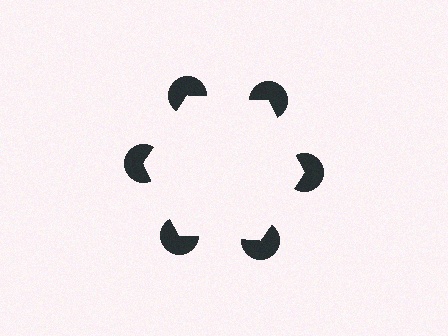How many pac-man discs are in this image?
There are 6 — one at each vertex of the illusory hexagon.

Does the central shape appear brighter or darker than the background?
It typically appears slightly brighter than the background, even though no actual brightness change is drawn.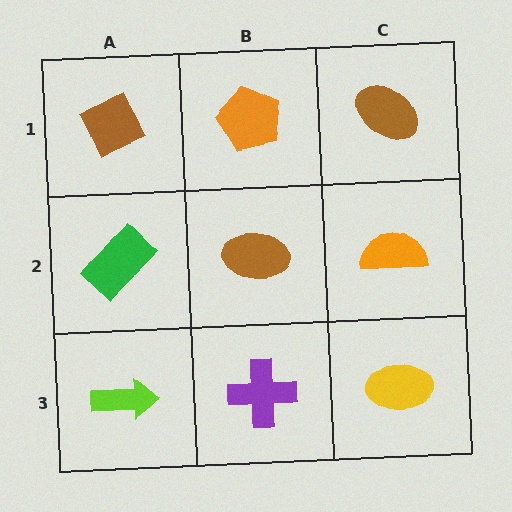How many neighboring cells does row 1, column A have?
2.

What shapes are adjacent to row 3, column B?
A brown ellipse (row 2, column B), a lime arrow (row 3, column A), a yellow ellipse (row 3, column C).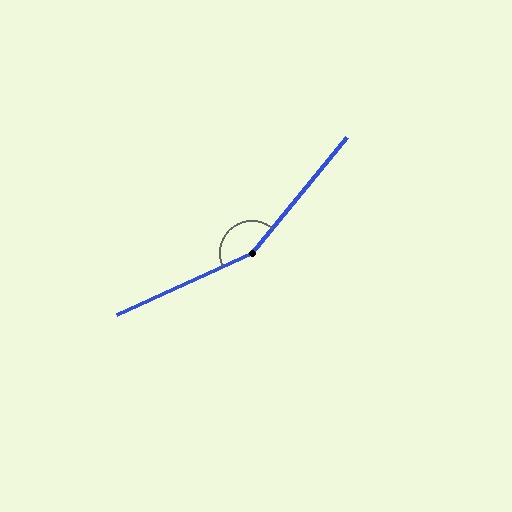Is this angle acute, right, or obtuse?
It is obtuse.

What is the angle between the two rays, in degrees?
Approximately 154 degrees.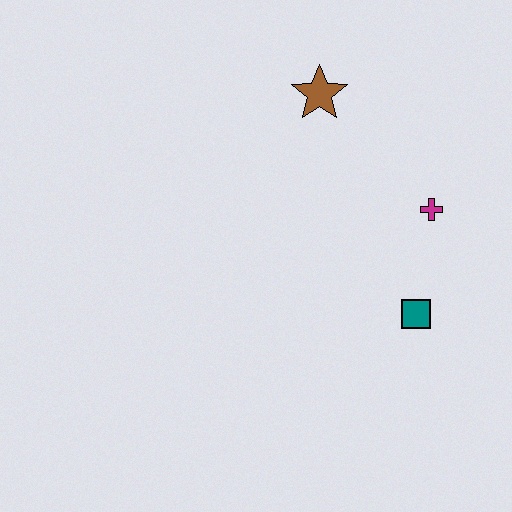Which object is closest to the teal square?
The magenta cross is closest to the teal square.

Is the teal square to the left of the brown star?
No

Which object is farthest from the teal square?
The brown star is farthest from the teal square.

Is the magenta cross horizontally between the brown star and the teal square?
No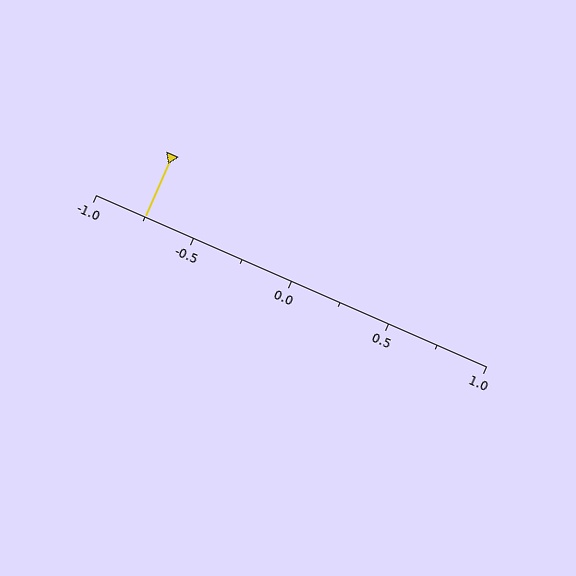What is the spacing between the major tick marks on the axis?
The major ticks are spaced 0.5 apart.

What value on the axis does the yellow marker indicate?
The marker indicates approximately -0.75.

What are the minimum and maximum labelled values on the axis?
The axis runs from -1.0 to 1.0.